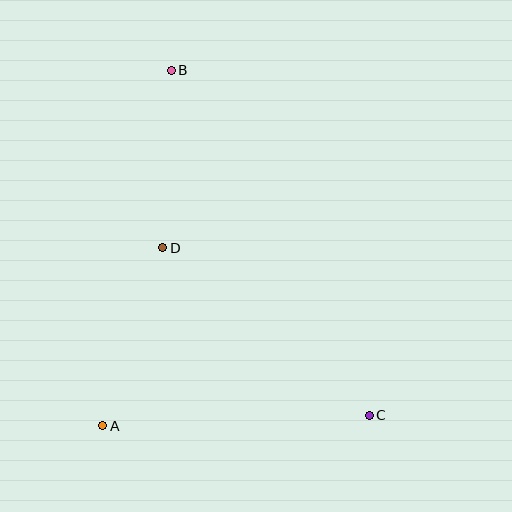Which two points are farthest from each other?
Points B and C are farthest from each other.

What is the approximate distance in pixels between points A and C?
The distance between A and C is approximately 267 pixels.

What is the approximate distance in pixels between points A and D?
The distance between A and D is approximately 188 pixels.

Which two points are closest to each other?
Points B and D are closest to each other.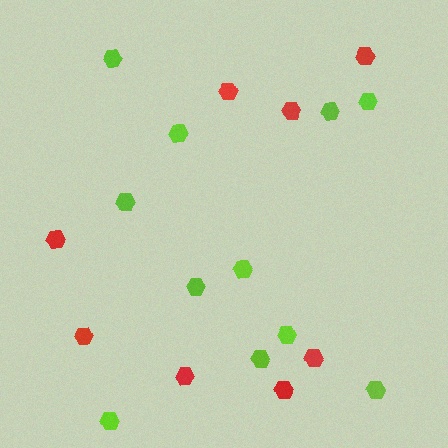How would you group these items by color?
There are 2 groups: one group of lime hexagons (11) and one group of red hexagons (8).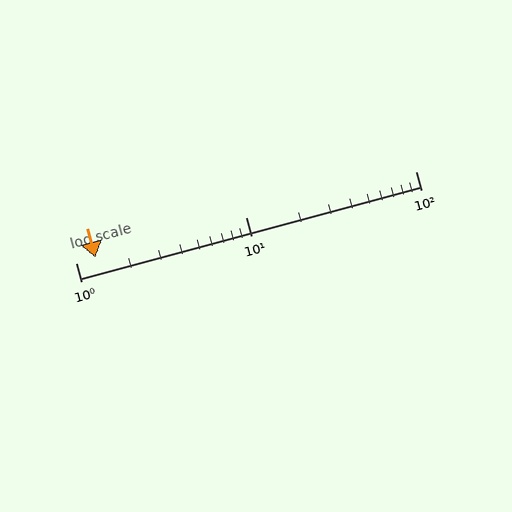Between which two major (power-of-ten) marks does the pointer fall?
The pointer is between 1 and 10.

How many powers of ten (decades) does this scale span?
The scale spans 2 decades, from 1 to 100.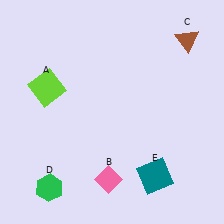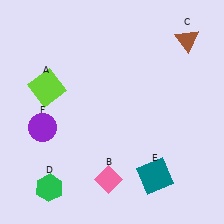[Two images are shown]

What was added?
A purple circle (F) was added in Image 2.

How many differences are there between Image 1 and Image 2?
There is 1 difference between the two images.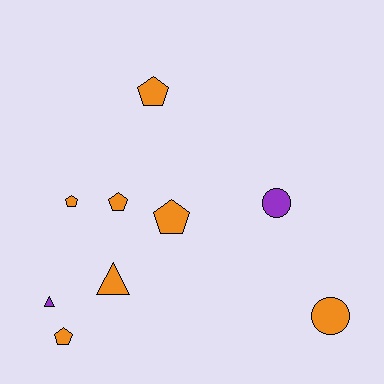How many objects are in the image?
There are 9 objects.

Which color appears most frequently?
Orange, with 7 objects.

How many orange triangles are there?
There is 1 orange triangle.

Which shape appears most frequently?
Pentagon, with 5 objects.